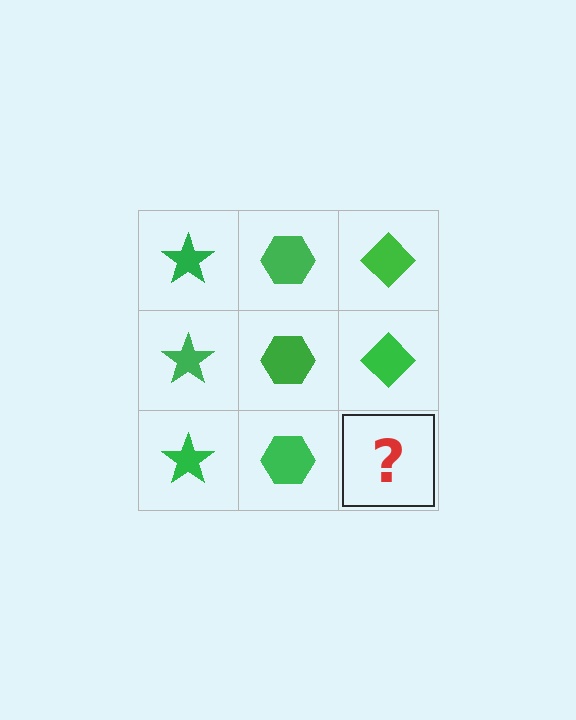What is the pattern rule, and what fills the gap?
The rule is that each column has a consistent shape. The gap should be filled with a green diamond.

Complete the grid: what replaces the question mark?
The question mark should be replaced with a green diamond.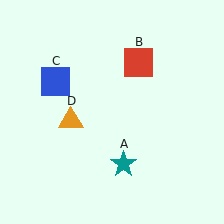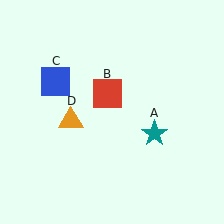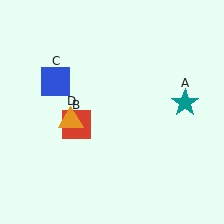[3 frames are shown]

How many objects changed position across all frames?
2 objects changed position: teal star (object A), red square (object B).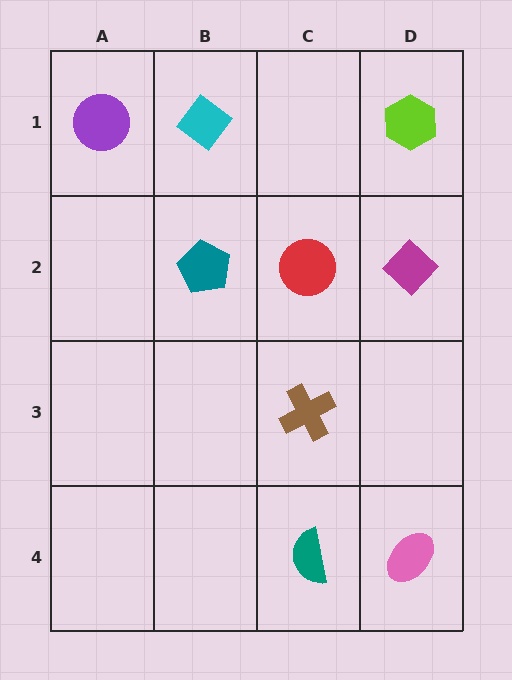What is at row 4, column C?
A teal semicircle.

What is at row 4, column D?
A pink ellipse.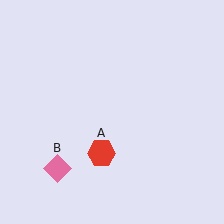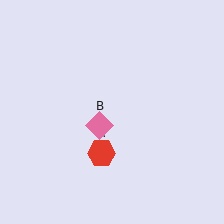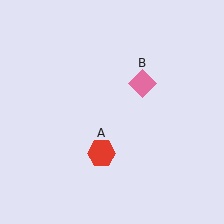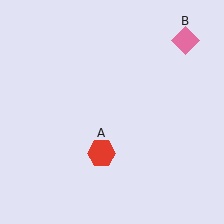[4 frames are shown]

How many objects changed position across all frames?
1 object changed position: pink diamond (object B).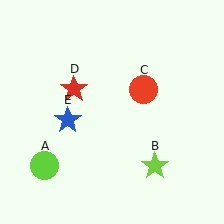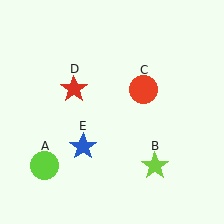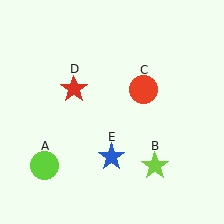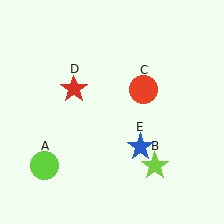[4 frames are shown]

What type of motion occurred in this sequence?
The blue star (object E) rotated counterclockwise around the center of the scene.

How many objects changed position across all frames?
1 object changed position: blue star (object E).